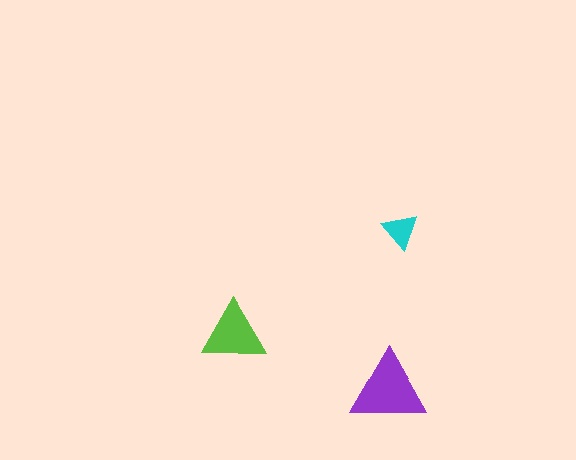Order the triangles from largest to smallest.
the purple one, the lime one, the cyan one.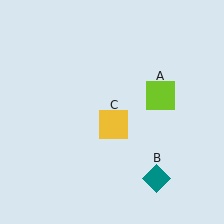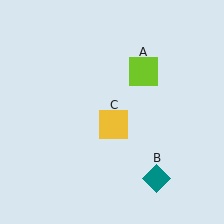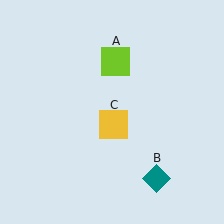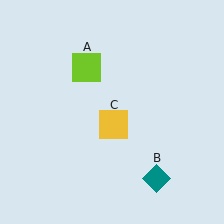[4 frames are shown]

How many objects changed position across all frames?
1 object changed position: lime square (object A).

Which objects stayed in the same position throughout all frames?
Teal diamond (object B) and yellow square (object C) remained stationary.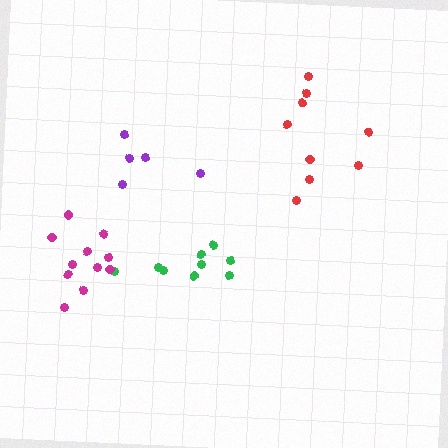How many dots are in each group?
Group 1: 5 dots, Group 2: 9 dots, Group 3: 9 dots, Group 4: 11 dots (34 total).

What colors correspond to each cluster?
The clusters are colored: purple, green, red, magenta.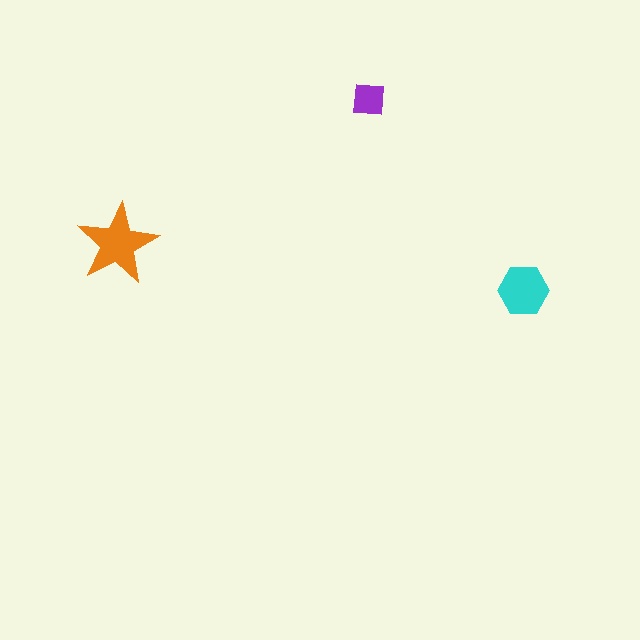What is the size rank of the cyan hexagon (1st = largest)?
2nd.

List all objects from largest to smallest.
The orange star, the cyan hexagon, the purple square.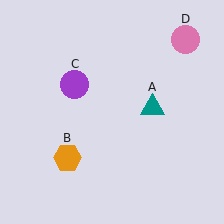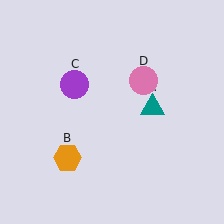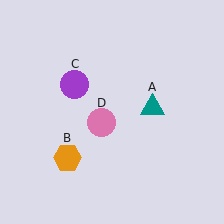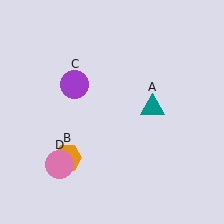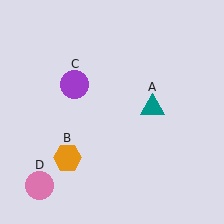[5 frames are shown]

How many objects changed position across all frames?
1 object changed position: pink circle (object D).